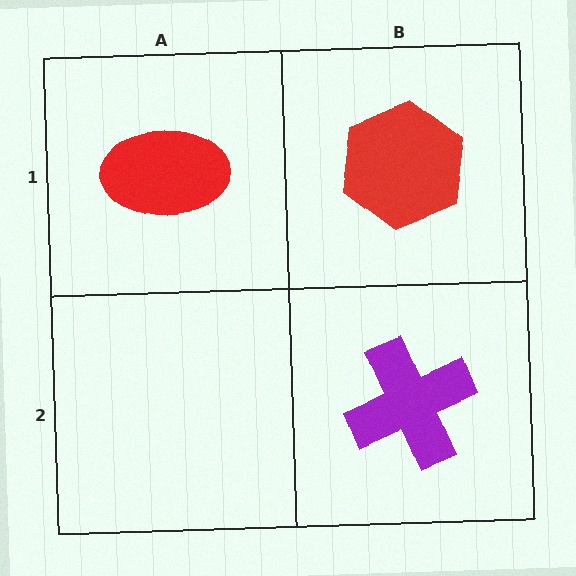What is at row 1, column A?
A red ellipse.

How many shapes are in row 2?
1 shape.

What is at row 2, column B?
A purple cross.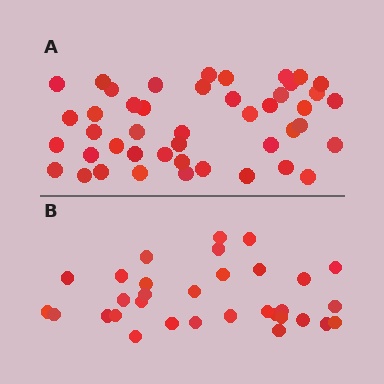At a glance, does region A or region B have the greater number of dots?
Region A (the top region) has more dots.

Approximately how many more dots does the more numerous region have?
Region A has approximately 15 more dots than region B.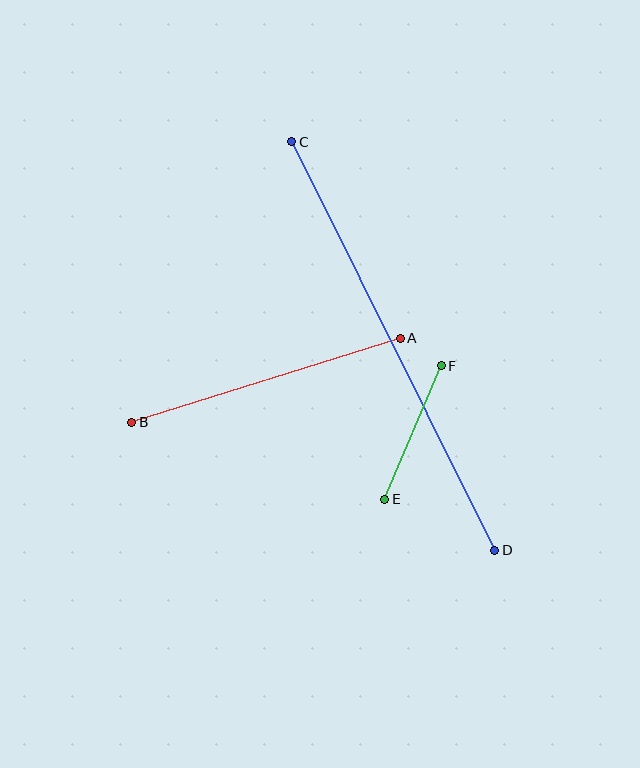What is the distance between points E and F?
The distance is approximately 145 pixels.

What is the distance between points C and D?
The distance is approximately 456 pixels.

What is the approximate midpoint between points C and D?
The midpoint is at approximately (393, 346) pixels.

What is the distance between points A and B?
The distance is approximately 281 pixels.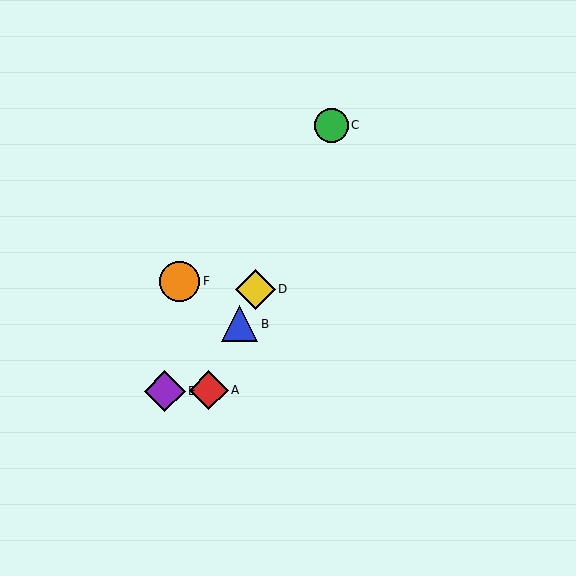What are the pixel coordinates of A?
Object A is at (209, 390).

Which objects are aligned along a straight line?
Objects A, B, C, D are aligned along a straight line.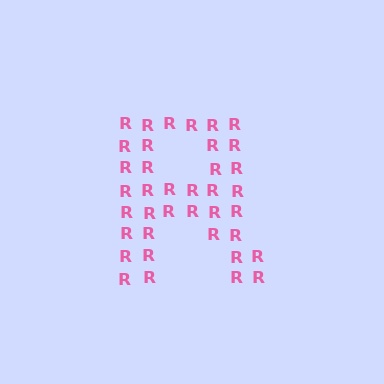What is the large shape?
The large shape is the letter R.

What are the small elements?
The small elements are letter R's.